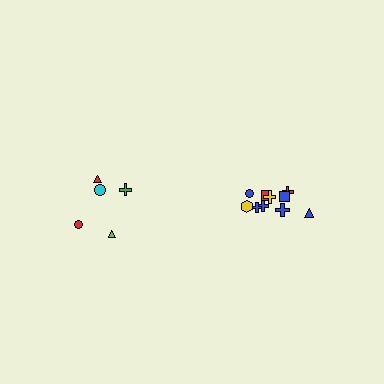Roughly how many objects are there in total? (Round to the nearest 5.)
Roughly 15 objects in total.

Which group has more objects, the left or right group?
The right group.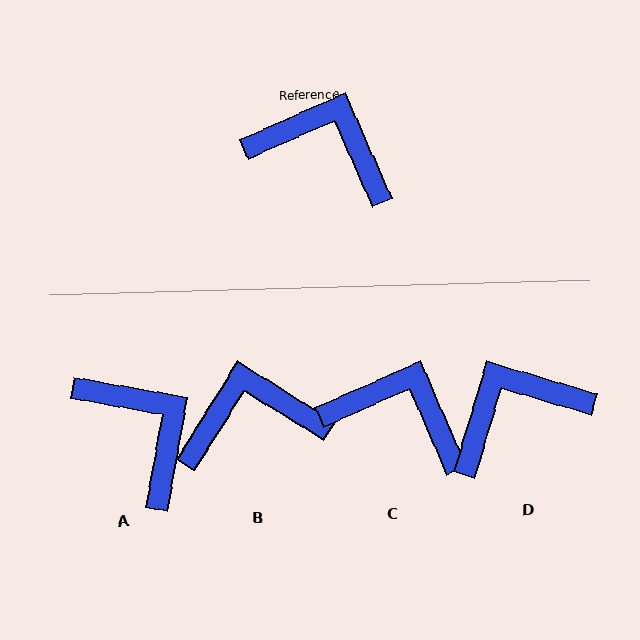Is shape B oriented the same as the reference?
No, it is off by about 34 degrees.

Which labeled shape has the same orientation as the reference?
C.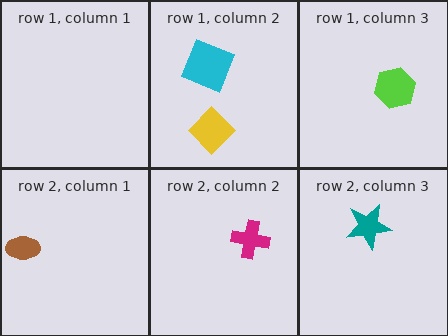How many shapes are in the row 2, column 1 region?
1.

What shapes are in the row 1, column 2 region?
The yellow diamond, the cyan square.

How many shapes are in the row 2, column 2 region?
1.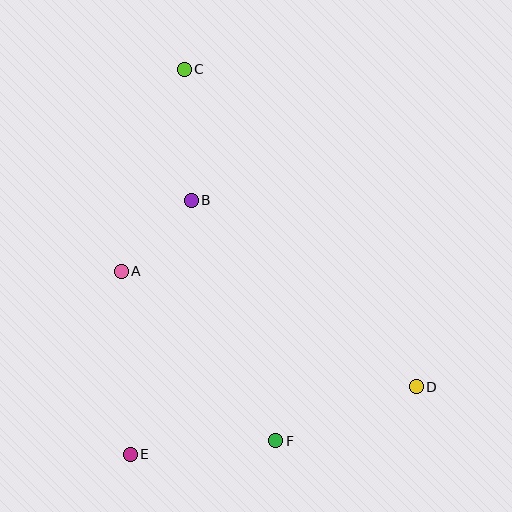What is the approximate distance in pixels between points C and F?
The distance between C and F is approximately 383 pixels.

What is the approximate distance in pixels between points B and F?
The distance between B and F is approximately 255 pixels.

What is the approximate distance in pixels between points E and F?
The distance between E and F is approximately 146 pixels.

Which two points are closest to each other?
Points A and B are closest to each other.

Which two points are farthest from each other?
Points C and D are farthest from each other.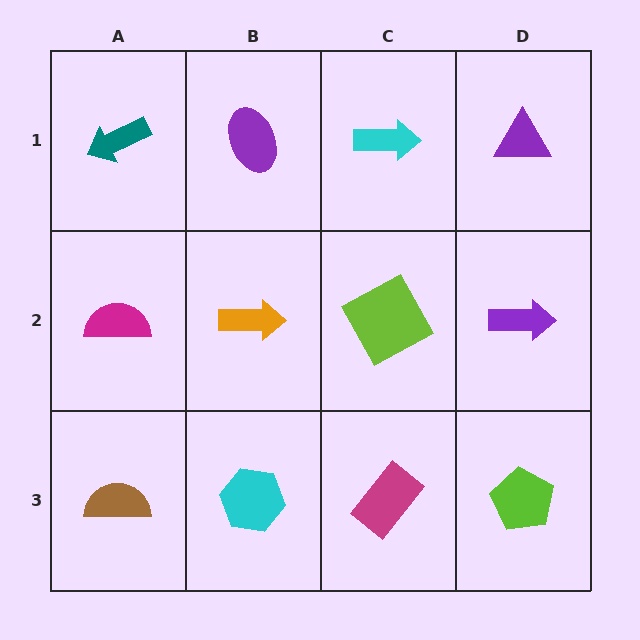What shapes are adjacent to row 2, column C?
A cyan arrow (row 1, column C), a magenta rectangle (row 3, column C), an orange arrow (row 2, column B), a purple arrow (row 2, column D).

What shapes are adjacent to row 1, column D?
A purple arrow (row 2, column D), a cyan arrow (row 1, column C).